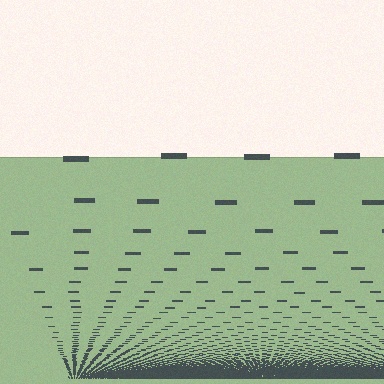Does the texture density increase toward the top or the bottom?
Density increases toward the bottom.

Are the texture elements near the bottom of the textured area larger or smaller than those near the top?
Smaller. The gradient is inverted — elements near the bottom are smaller and denser.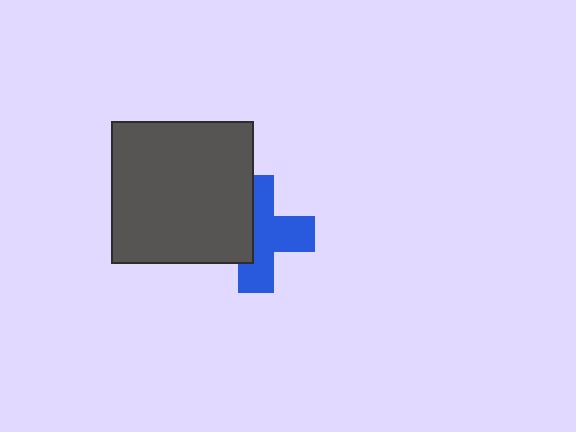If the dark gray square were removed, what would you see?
You would see the complete blue cross.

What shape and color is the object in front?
The object in front is a dark gray square.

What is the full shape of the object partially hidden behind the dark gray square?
The partially hidden object is a blue cross.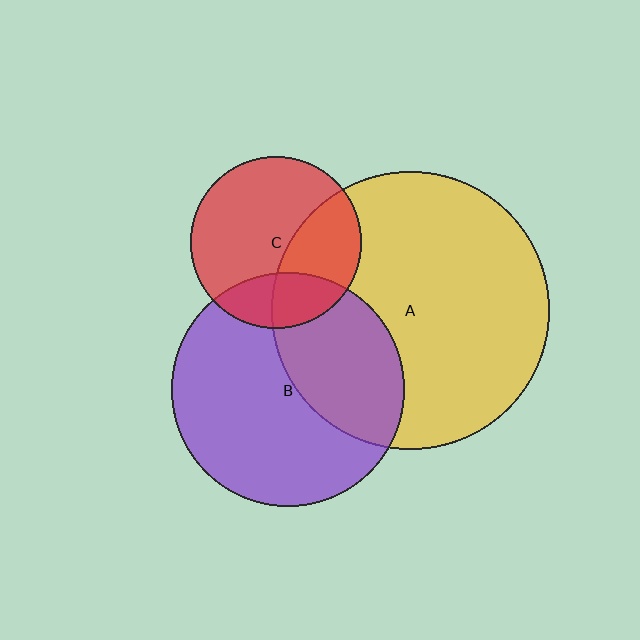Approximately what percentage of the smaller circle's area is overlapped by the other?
Approximately 35%.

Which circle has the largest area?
Circle A (yellow).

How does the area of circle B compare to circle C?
Approximately 1.9 times.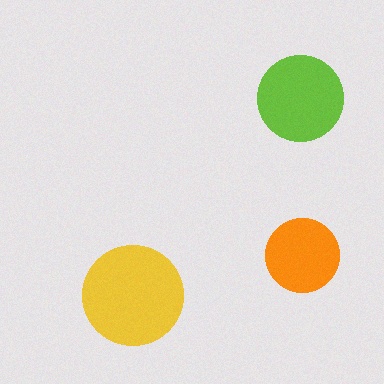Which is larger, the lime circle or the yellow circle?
The yellow one.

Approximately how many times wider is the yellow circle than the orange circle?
About 1.5 times wider.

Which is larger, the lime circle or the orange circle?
The lime one.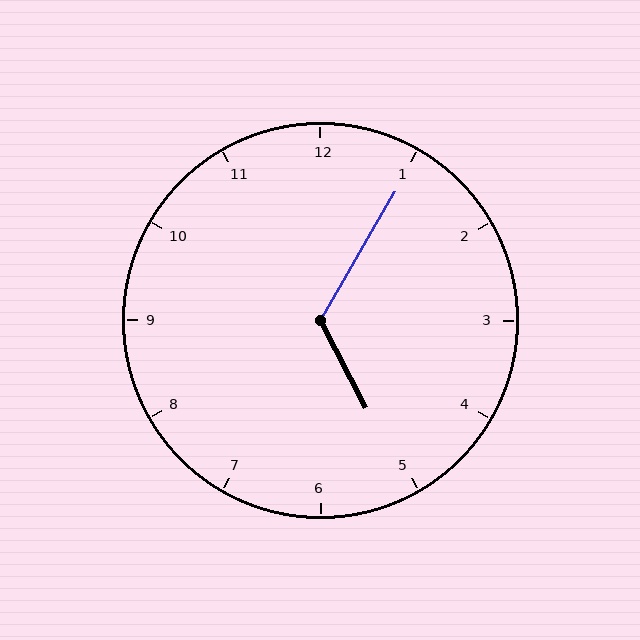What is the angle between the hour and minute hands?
Approximately 122 degrees.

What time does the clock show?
5:05.